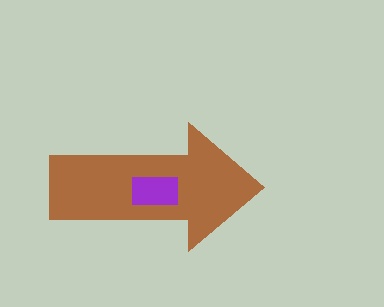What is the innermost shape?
The purple rectangle.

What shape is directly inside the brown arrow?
The purple rectangle.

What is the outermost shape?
The brown arrow.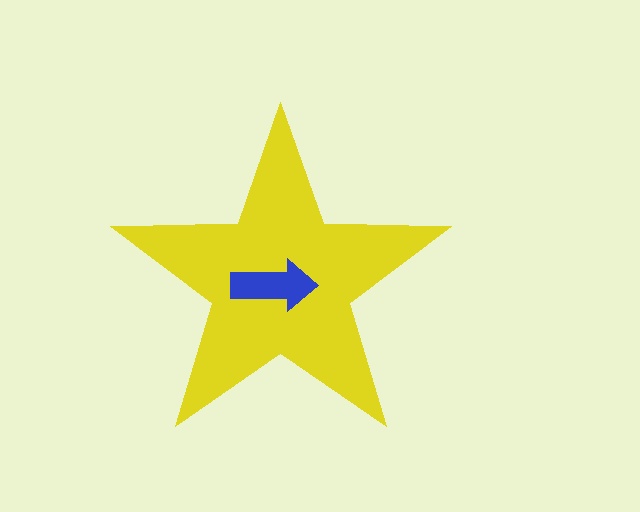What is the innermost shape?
The blue arrow.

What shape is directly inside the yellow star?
The blue arrow.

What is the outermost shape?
The yellow star.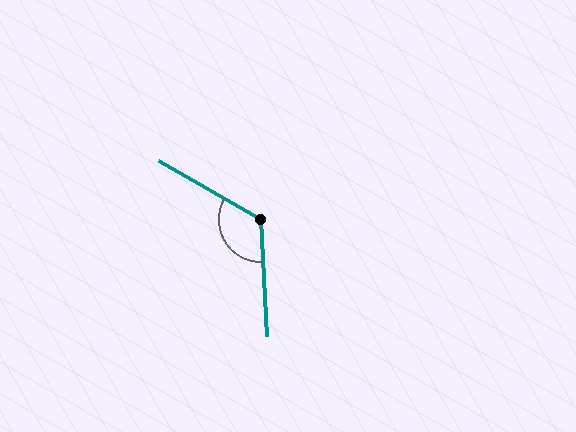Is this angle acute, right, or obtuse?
It is obtuse.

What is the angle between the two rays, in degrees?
Approximately 123 degrees.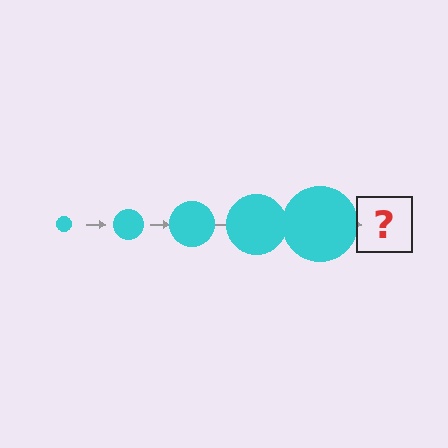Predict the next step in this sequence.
The next step is a cyan circle, larger than the previous one.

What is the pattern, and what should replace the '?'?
The pattern is that the circle gets progressively larger each step. The '?' should be a cyan circle, larger than the previous one.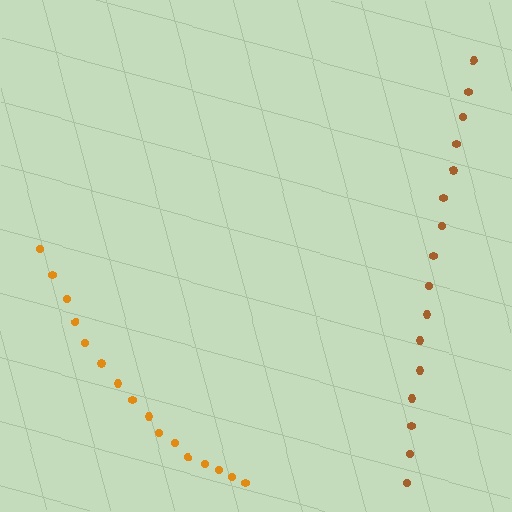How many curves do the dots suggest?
There are 2 distinct paths.